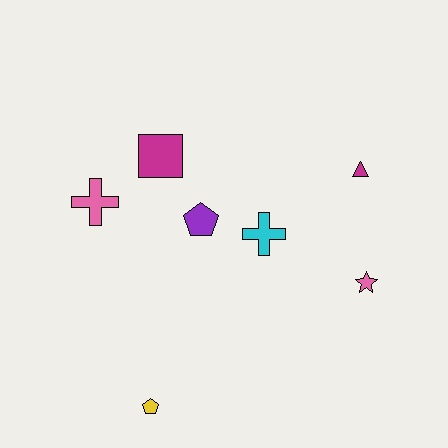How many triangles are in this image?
There is 1 triangle.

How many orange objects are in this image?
There are no orange objects.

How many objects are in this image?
There are 7 objects.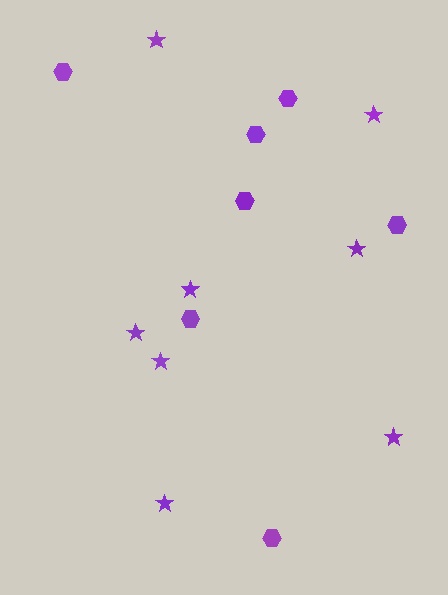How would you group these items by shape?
There are 2 groups: one group of hexagons (7) and one group of stars (8).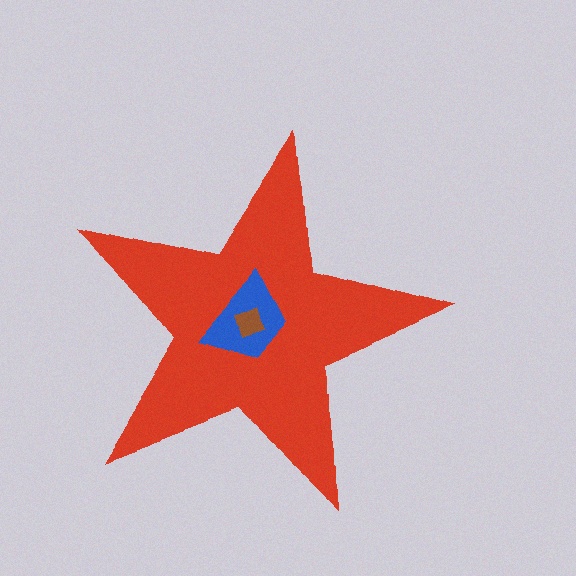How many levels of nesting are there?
3.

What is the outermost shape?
The red star.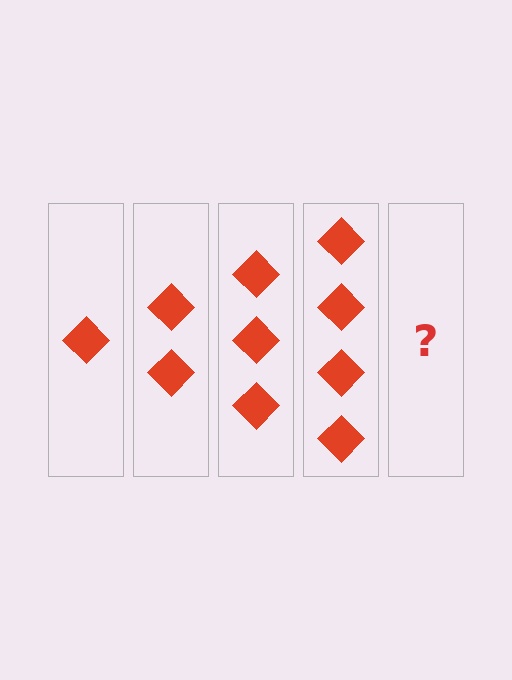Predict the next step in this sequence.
The next step is 5 diamonds.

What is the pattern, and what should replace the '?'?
The pattern is that each step adds one more diamond. The '?' should be 5 diamonds.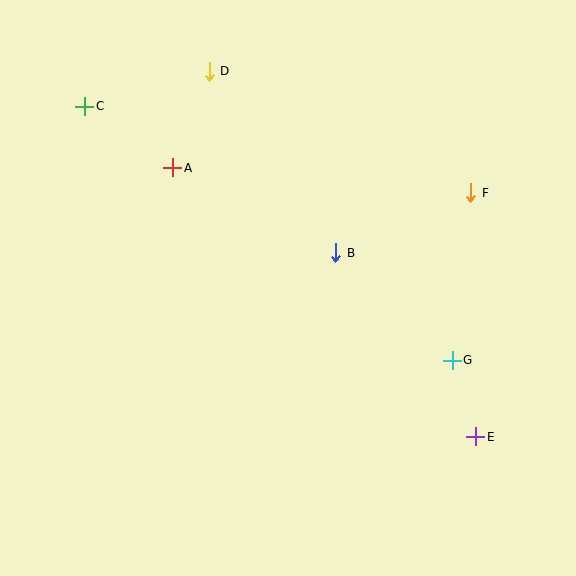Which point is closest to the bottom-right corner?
Point E is closest to the bottom-right corner.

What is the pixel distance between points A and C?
The distance between A and C is 108 pixels.